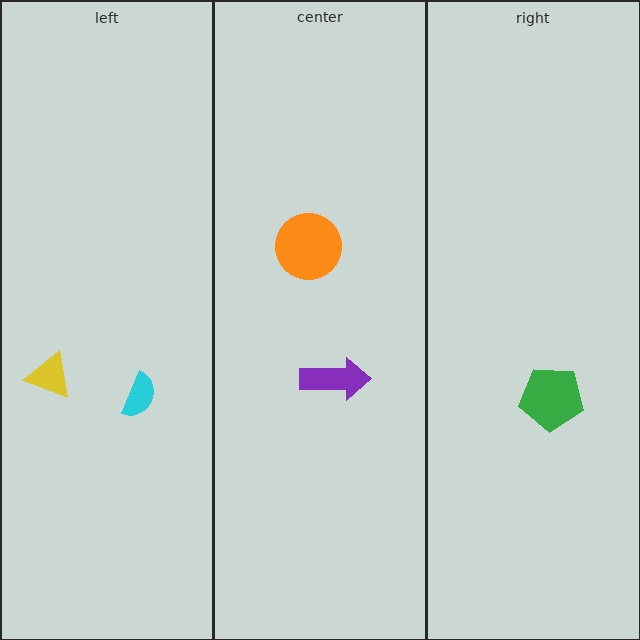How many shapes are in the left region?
2.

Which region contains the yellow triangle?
The left region.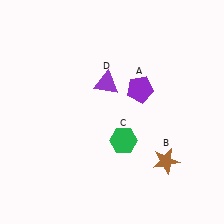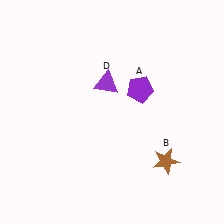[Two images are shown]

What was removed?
The green hexagon (C) was removed in Image 2.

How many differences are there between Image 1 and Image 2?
There is 1 difference between the two images.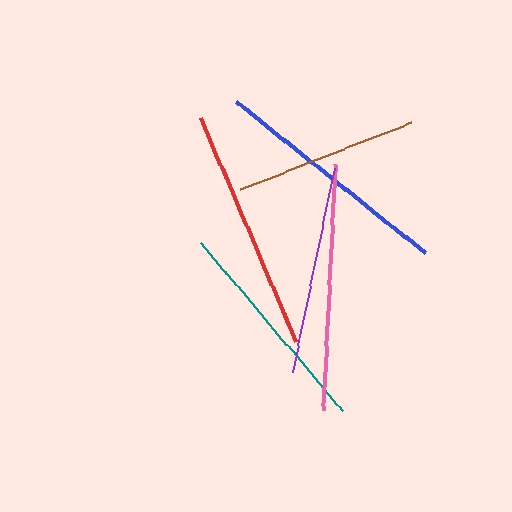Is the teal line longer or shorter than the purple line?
The teal line is longer than the purple line.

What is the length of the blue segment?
The blue segment is approximately 242 pixels long.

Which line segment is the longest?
The pink line is the longest at approximately 247 pixels.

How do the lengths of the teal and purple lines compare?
The teal and purple lines are approximately the same length.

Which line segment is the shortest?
The brown line is the shortest at approximately 184 pixels.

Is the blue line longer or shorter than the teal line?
The blue line is longer than the teal line.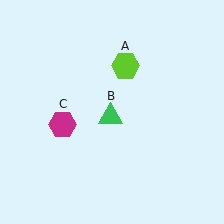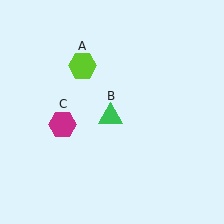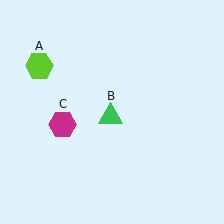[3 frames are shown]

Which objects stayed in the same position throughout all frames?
Green triangle (object B) and magenta hexagon (object C) remained stationary.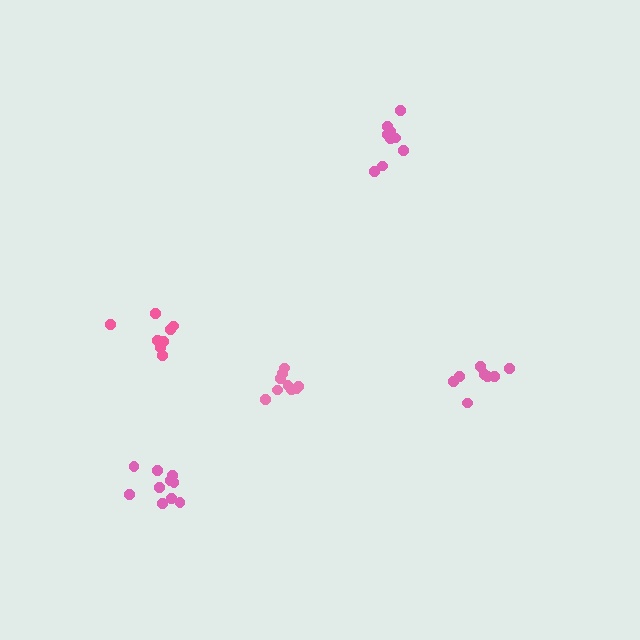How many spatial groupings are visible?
There are 5 spatial groupings.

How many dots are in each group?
Group 1: 10 dots, Group 2: 9 dots, Group 3: 8 dots, Group 4: 10 dots, Group 5: 10 dots (47 total).